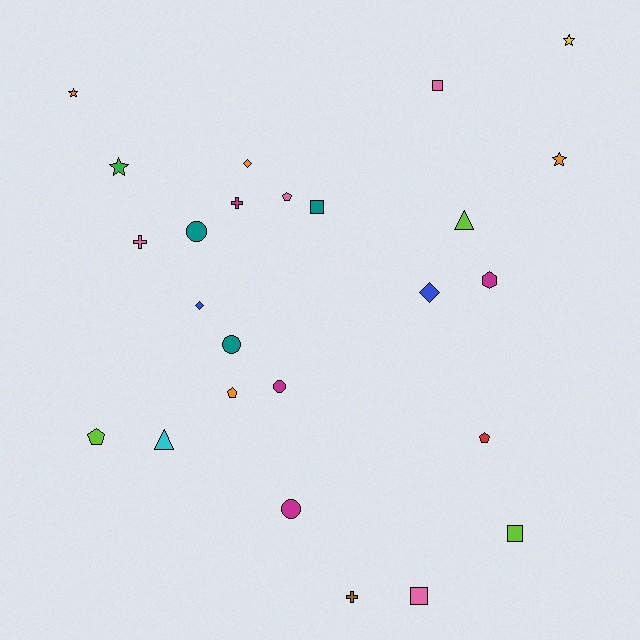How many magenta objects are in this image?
There are 4 magenta objects.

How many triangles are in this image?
There are 2 triangles.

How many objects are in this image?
There are 25 objects.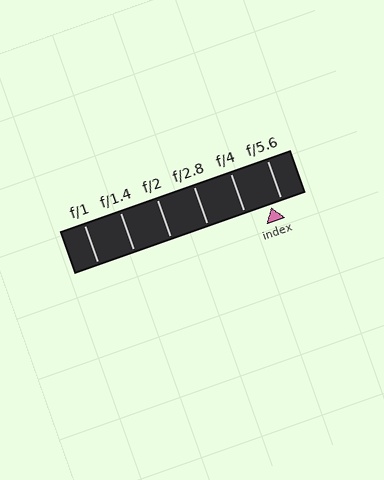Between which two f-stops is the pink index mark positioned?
The index mark is between f/4 and f/5.6.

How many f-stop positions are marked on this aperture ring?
There are 6 f-stop positions marked.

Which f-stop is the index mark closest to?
The index mark is closest to f/5.6.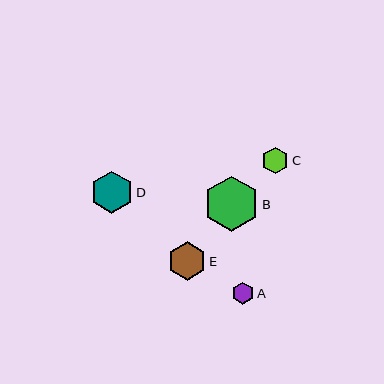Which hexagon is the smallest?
Hexagon A is the smallest with a size of approximately 22 pixels.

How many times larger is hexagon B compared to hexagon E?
Hexagon B is approximately 1.4 times the size of hexagon E.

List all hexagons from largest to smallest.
From largest to smallest: B, D, E, C, A.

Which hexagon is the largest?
Hexagon B is the largest with a size of approximately 55 pixels.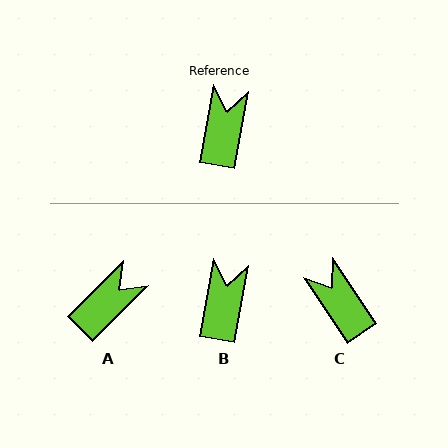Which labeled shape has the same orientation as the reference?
B.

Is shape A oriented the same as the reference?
No, it is off by about 34 degrees.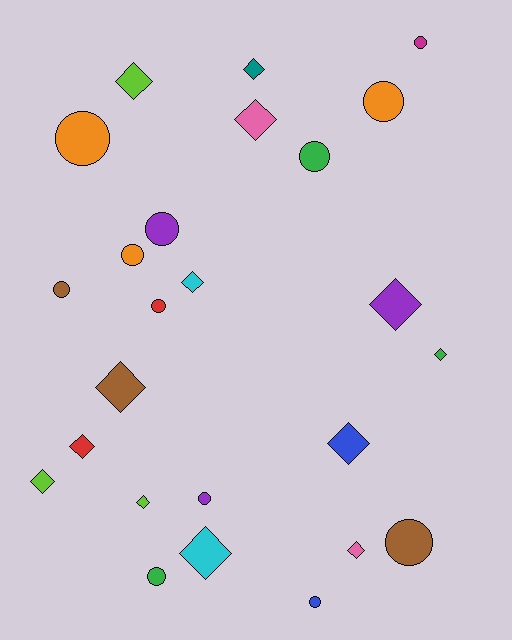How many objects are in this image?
There are 25 objects.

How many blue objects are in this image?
There are 2 blue objects.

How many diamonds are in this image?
There are 13 diamonds.